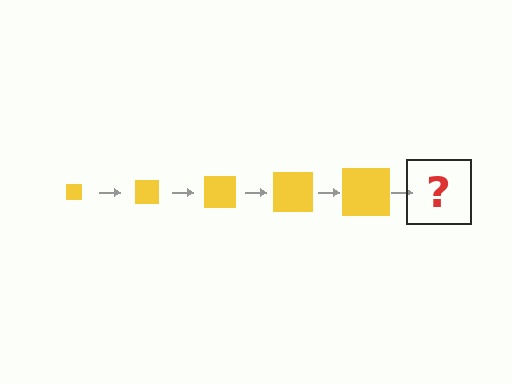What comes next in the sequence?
The next element should be a yellow square, larger than the previous one.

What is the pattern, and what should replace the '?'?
The pattern is that the square gets progressively larger each step. The '?' should be a yellow square, larger than the previous one.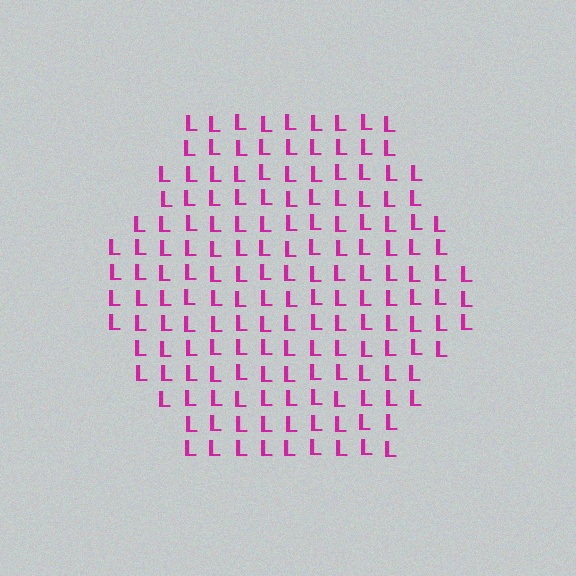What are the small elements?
The small elements are letter L's.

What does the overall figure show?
The overall figure shows a hexagon.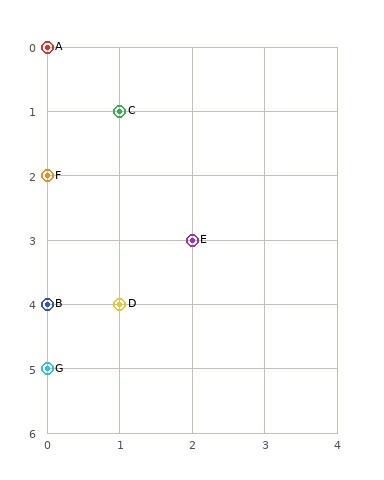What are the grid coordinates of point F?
Point F is at grid coordinates (0, 2).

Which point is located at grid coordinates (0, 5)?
Point G is at (0, 5).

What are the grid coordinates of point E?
Point E is at grid coordinates (2, 3).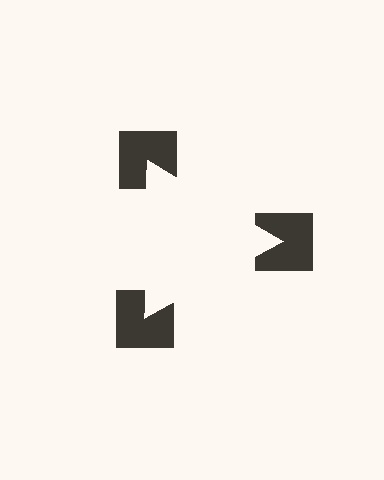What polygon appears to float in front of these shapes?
An illusory triangle — its edges are inferred from the aligned wedge cuts in the notched squares, not physically drawn.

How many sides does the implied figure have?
3 sides.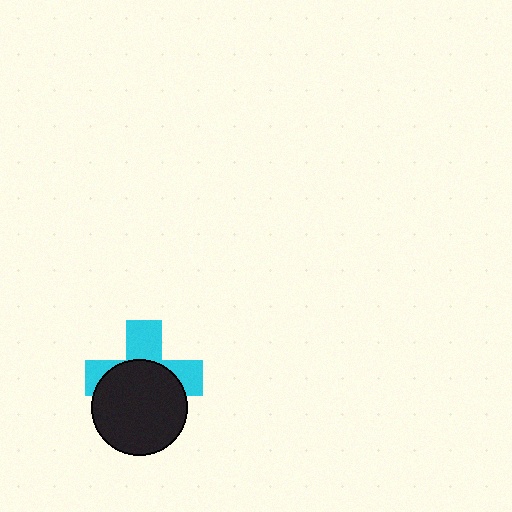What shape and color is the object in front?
The object in front is a black circle.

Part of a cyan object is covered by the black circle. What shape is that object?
It is a cross.